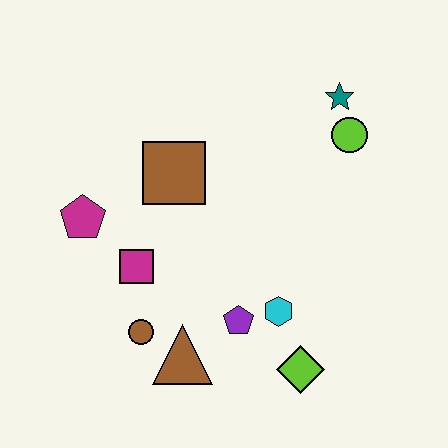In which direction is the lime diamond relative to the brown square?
The lime diamond is below the brown square.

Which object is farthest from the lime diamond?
The teal star is farthest from the lime diamond.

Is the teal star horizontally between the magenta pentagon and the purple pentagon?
No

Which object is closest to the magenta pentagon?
The magenta square is closest to the magenta pentagon.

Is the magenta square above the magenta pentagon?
No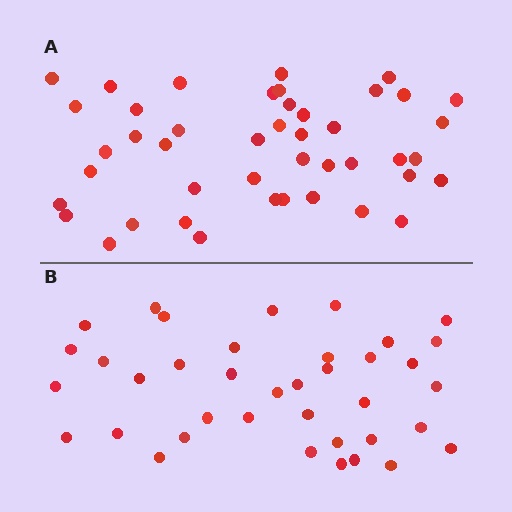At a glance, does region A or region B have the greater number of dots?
Region A (the top region) has more dots.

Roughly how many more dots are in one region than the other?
Region A has about 6 more dots than region B.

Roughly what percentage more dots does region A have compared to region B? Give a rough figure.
About 15% more.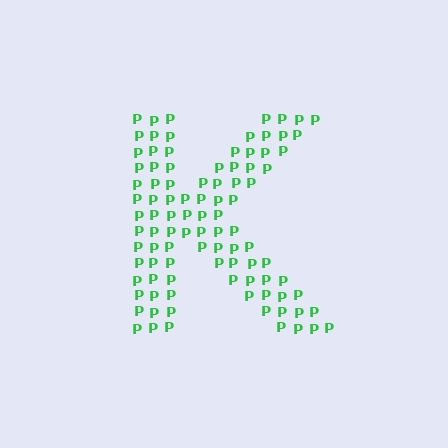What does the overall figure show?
The overall figure shows the letter K.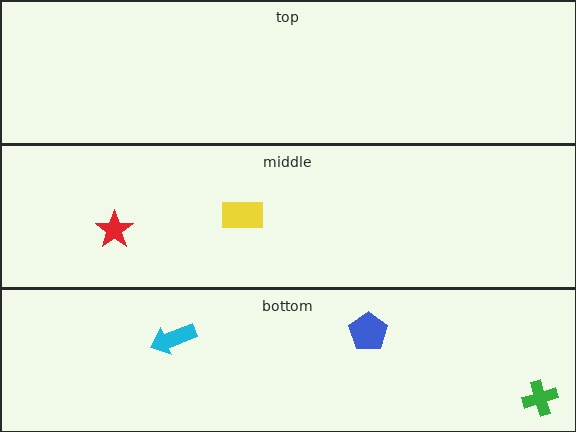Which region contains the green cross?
The bottom region.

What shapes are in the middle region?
The yellow rectangle, the red star.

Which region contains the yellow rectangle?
The middle region.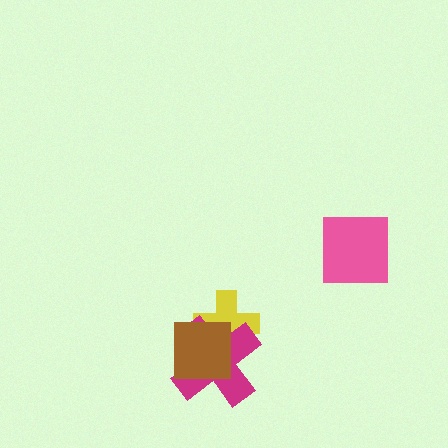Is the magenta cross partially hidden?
Yes, it is partially covered by another shape.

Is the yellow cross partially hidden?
Yes, it is partially covered by another shape.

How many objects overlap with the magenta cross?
2 objects overlap with the magenta cross.